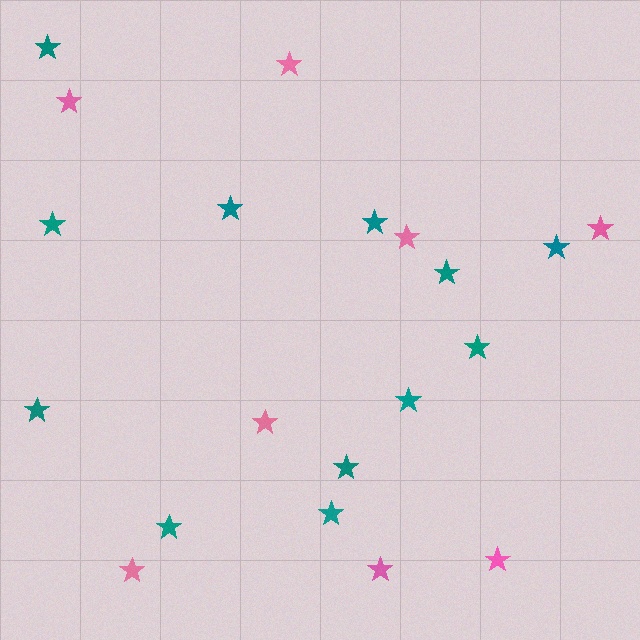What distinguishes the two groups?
There are 2 groups: one group of pink stars (8) and one group of teal stars (12).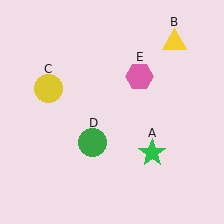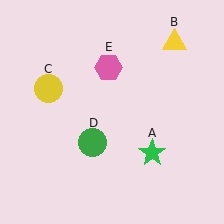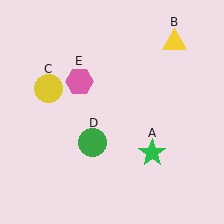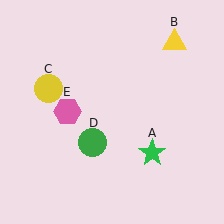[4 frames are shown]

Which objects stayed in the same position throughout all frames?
Green star (object A) and yellow triangle (object B) and yellow circle (object C) and green circle (object D) remained stationary.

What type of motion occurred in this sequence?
The pink hexagon (object E) rotated counterclockwise around the center of the scene.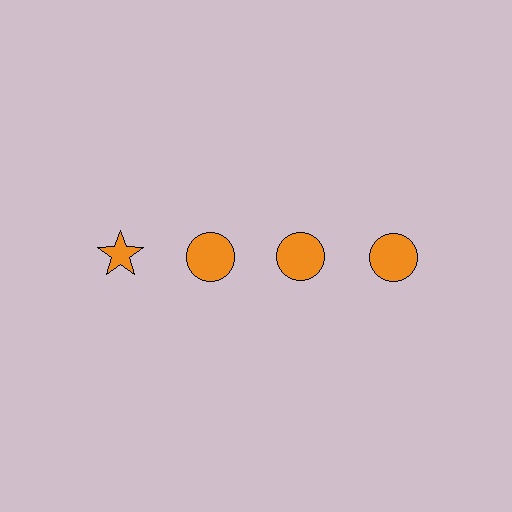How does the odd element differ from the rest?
It has a different shape: star instead of circle.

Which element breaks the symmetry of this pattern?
The orange star in the top row, leftmost column breaks the symmetry. All other shapes are orange circles.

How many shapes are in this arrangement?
There are 4 shapes arranged in a grid pattern.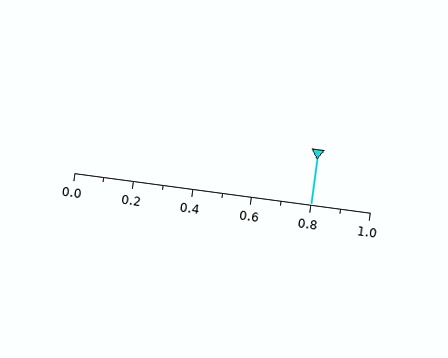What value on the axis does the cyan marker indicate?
The marker indicates approximately 0.8.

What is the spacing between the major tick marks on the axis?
The major ticks are spaced 0.2 apart.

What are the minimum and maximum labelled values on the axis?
The axis runs from 0.0 to 1.0.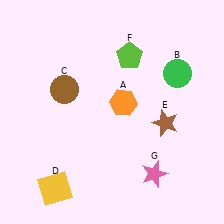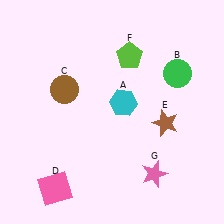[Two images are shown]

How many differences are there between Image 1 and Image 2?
There are 2 differences between the two images.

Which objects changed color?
A changed from orange to cyan. D changed from yellow to pink.